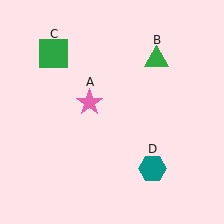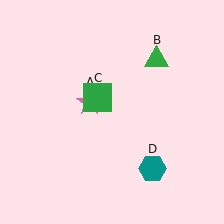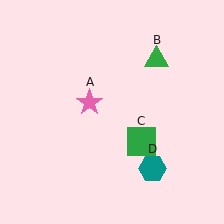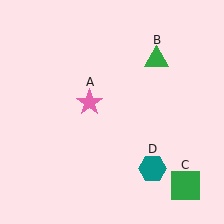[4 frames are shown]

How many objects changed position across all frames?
1 object changed position: green square (object C).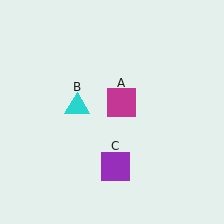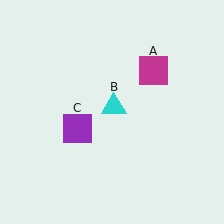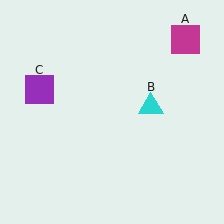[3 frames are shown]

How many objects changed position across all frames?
3 objects changed position: magenta square (object A), cyan triangle (object B), purple square (object C).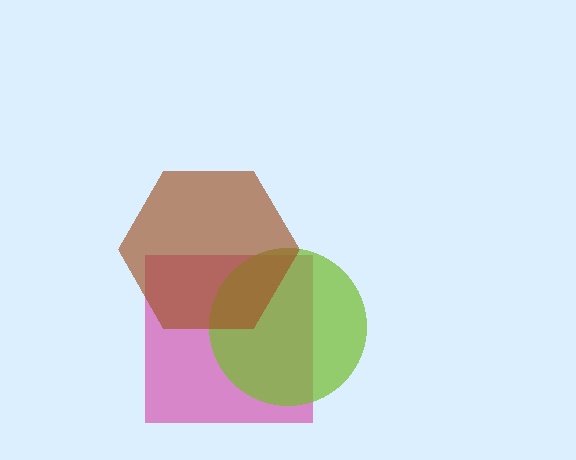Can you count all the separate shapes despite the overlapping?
Yes, there are 3 separate shapes.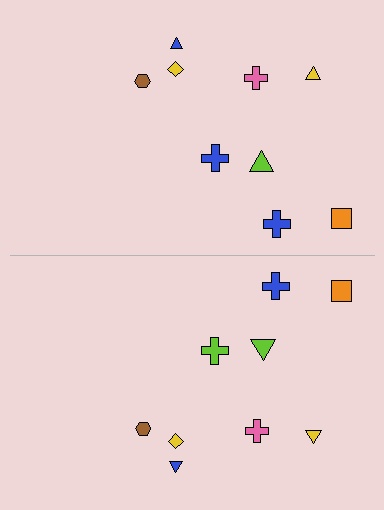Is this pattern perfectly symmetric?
No, the pattern is not perfectly symmetric. The lime cross on the bottom side breaks the symmetry — its mirror counterpart is blue.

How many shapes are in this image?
There are 18 shapes in this image.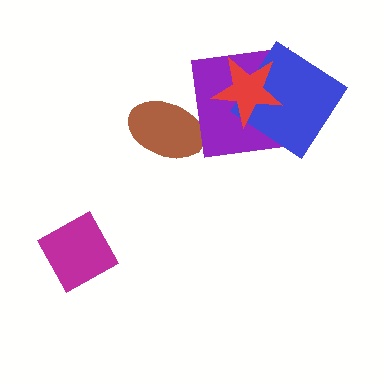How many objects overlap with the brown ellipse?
0 objects overlap with the brown ellipse.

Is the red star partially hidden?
No, no other shape covers it.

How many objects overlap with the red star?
2 objects overlap with the red star.